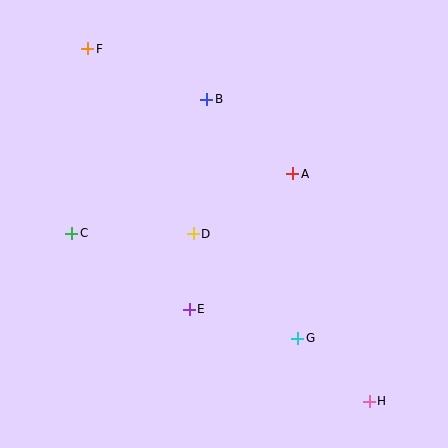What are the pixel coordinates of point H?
Point H is at (369, 401).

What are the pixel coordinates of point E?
Point E is at (189, 309).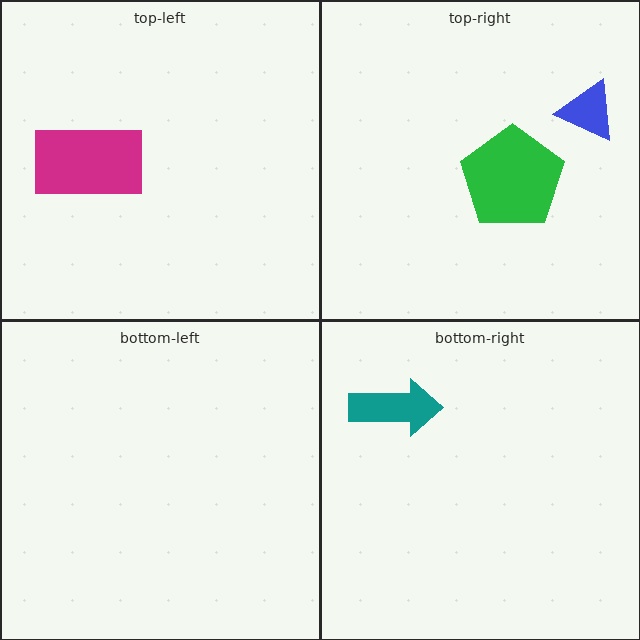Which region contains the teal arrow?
The bottom-right region.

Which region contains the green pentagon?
The top-right region.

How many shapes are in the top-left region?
1.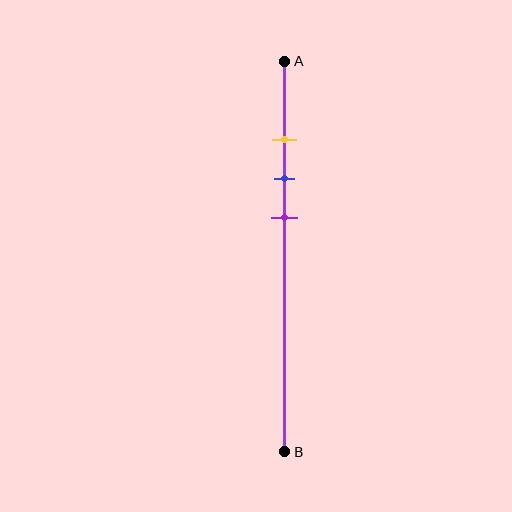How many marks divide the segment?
There are 3 marks dividing the segment.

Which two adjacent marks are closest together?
The yellow and blue marks are the closest adjacent pair.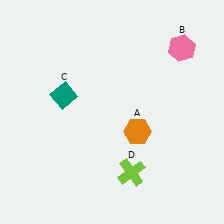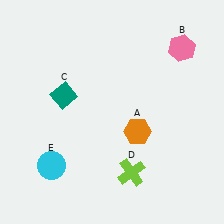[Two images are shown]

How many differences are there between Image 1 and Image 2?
There is 1 difference between the two images.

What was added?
A cyan circle (E) was added in Image 2.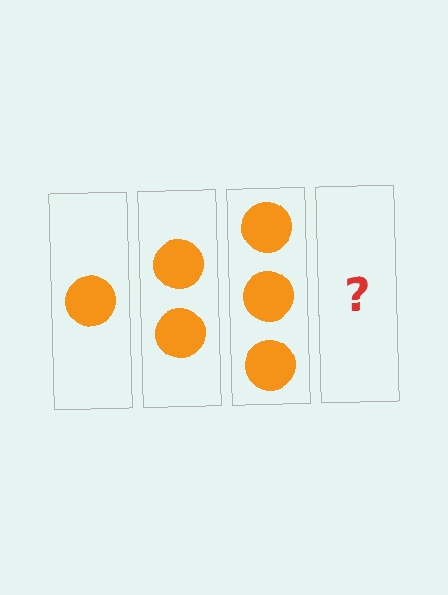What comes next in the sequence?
The next element should be 4 circles.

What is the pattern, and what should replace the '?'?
The pattern is that each step adds one more circle. The '?' should be 4 circles.